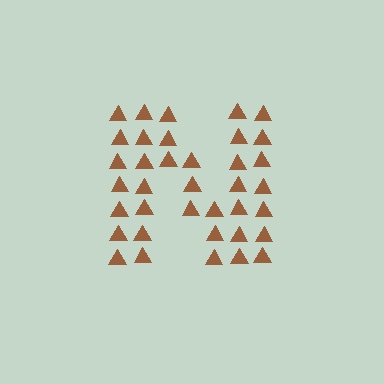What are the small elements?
The small elements are triangles.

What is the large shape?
The large shape is the letter N.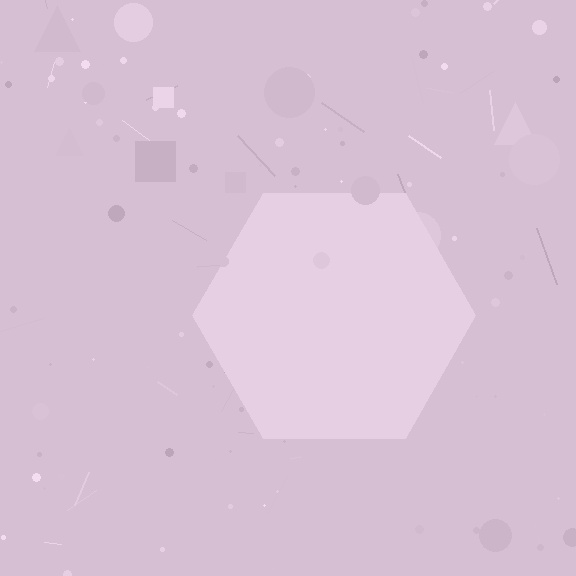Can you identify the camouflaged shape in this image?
The camouflaged shape is a hexagon.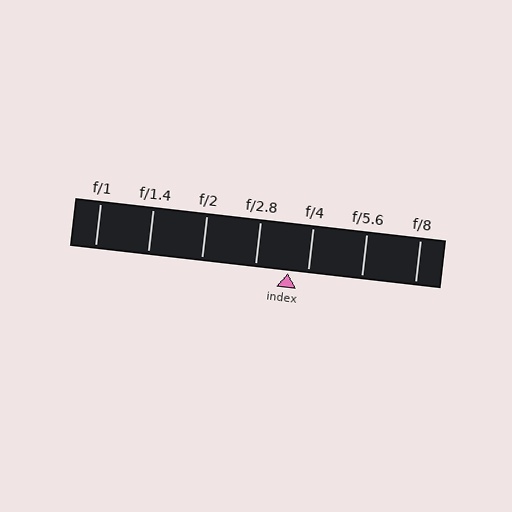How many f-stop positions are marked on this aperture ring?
There are 7 f-stop positions marked.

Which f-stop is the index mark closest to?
The index mark is closest to f/4.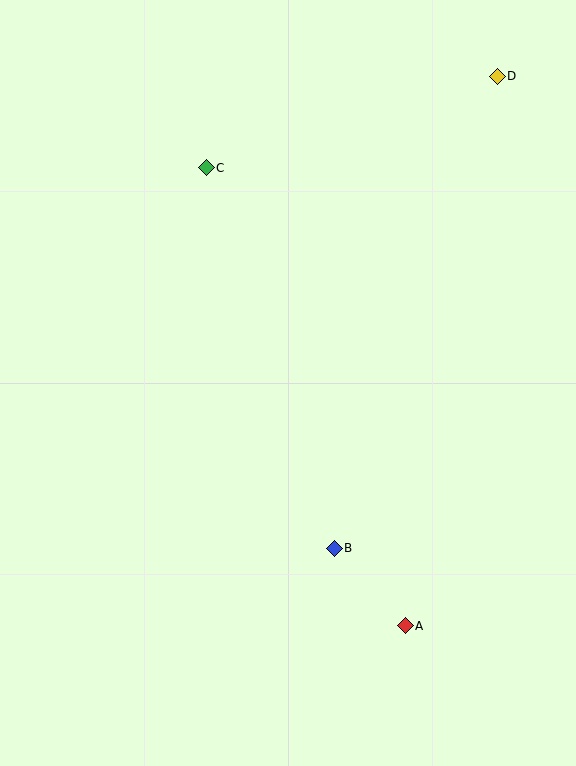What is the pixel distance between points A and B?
The distance between A and B is 106 pixels.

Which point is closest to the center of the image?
Point B at (334, 548) is closest to the center.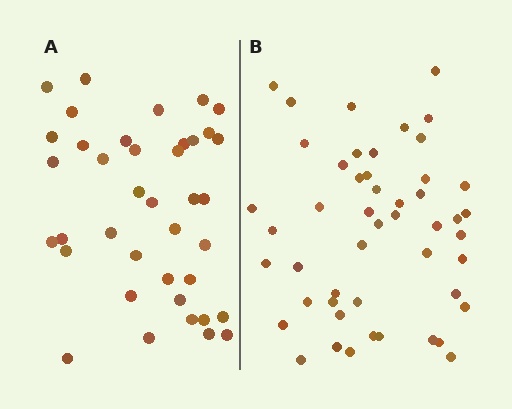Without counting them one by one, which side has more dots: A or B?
Region B (the right region) has more dots.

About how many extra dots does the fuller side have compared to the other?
Region B has roughly 10 or so more dots than region A.